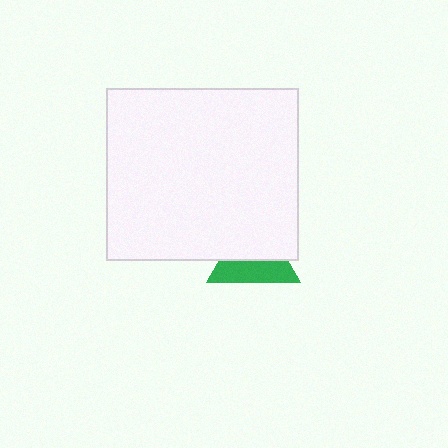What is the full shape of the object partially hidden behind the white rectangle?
The partially hidden object is a green triangle.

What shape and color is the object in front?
The object in front is a white rectangle.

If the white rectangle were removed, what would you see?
You would see the complete green triangle.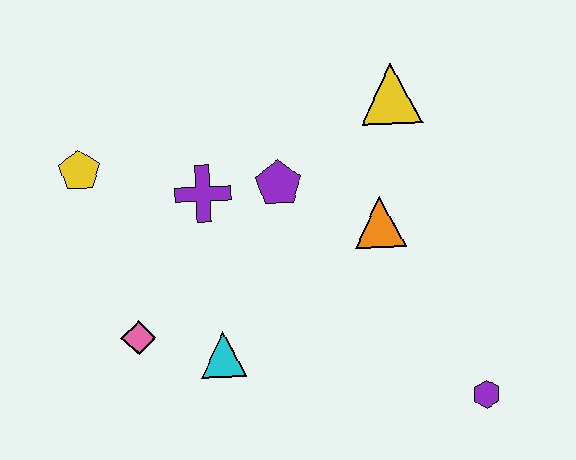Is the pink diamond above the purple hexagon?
Yes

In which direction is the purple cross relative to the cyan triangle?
The purple cross is above the cyan triangle.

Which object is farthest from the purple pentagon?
The purple hexagon is farthest from the purple pentagon.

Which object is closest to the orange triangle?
The purple pentagon is closest to the orange triangle.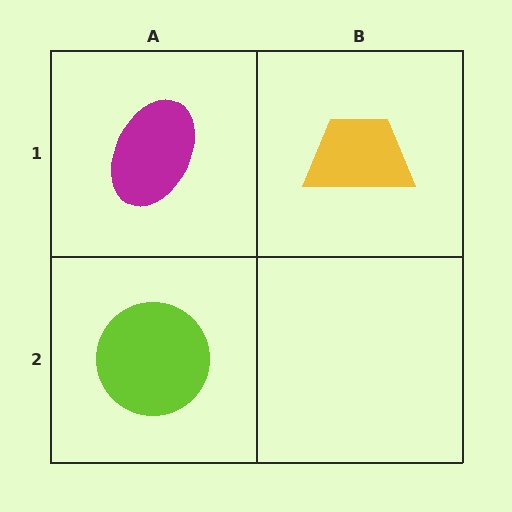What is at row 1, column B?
A yellow trapezoid.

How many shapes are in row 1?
2 shapes.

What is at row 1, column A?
A magenta ellipse.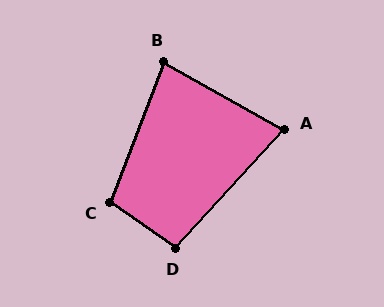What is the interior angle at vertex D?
Approximately 98 degrees (obtuse).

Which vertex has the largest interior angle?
C, at approximately 104 degrees.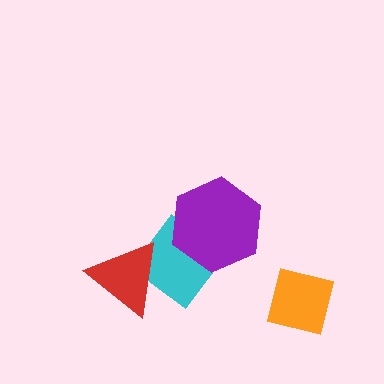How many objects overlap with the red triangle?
1 object overlaps with the red triangle.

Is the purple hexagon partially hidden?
No, no other shape covers it.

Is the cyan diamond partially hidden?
Yes, it is partially covered by another shape.